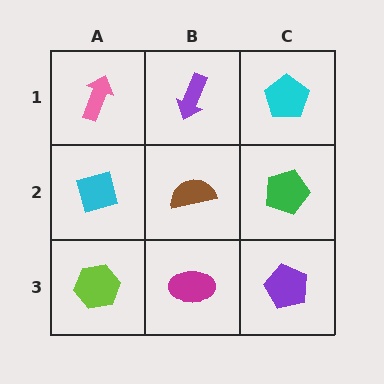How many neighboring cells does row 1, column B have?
3.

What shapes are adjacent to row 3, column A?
A cyan square (row 2, column A), a magenta ellipse (row 3, column B).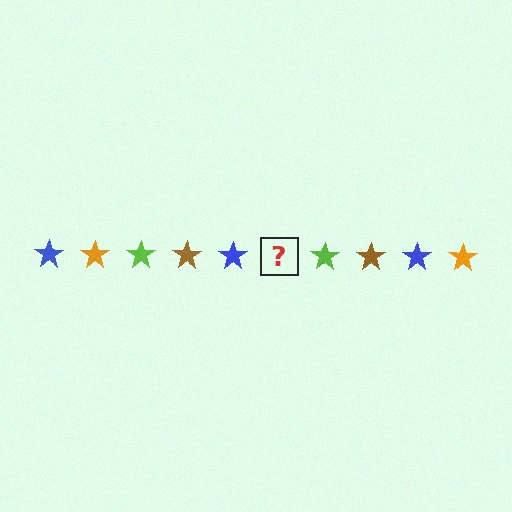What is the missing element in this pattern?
The missing element is an orange star.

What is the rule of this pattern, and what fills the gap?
The rule is that the pattern cycles through blue, orange, lime, brown stars. The gap should be filled with an orange star.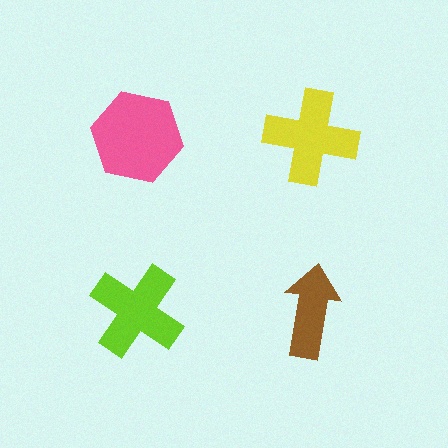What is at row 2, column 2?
A brown arrow.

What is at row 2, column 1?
A lime cross.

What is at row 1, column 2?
A yellow cross.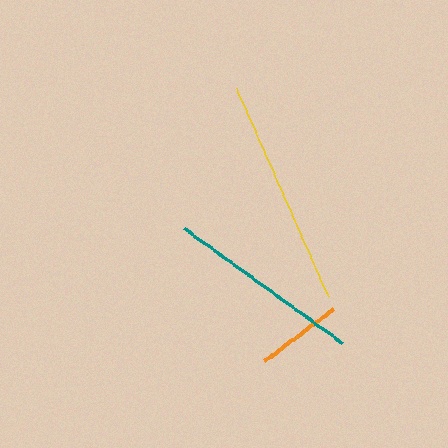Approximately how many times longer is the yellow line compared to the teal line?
The yellow line is approximately 1.2 times the length of the teal line.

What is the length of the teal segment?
The teal segment is approximately 196 pixels long.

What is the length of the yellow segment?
The yellow segment is approximately 228 pixels long.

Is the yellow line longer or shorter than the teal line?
The yellow line is longer than the teal line.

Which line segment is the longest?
The yellow line is the longest at approximately 228 pixels.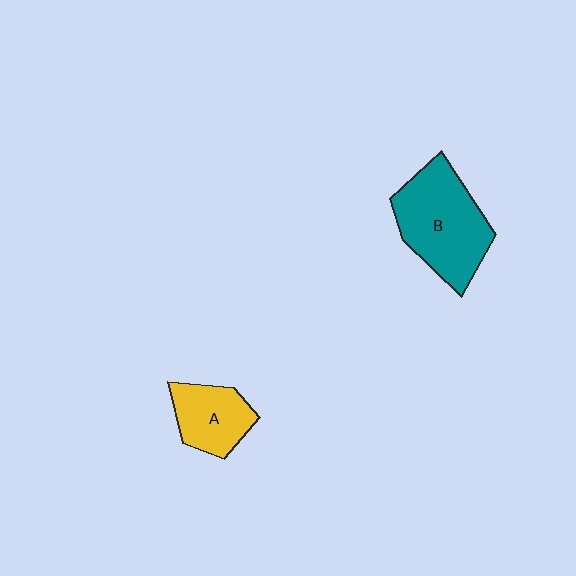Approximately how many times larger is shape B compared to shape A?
Approximately 1.8 times.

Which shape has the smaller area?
Shape A (yellow).